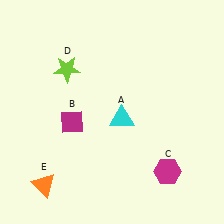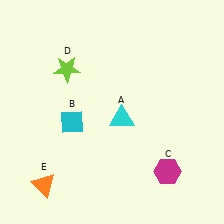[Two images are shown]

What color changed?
The diamond (B) changed from magenta in Image 1 to cyan in Image 2.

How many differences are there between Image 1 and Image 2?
There is 1 difference between the two images.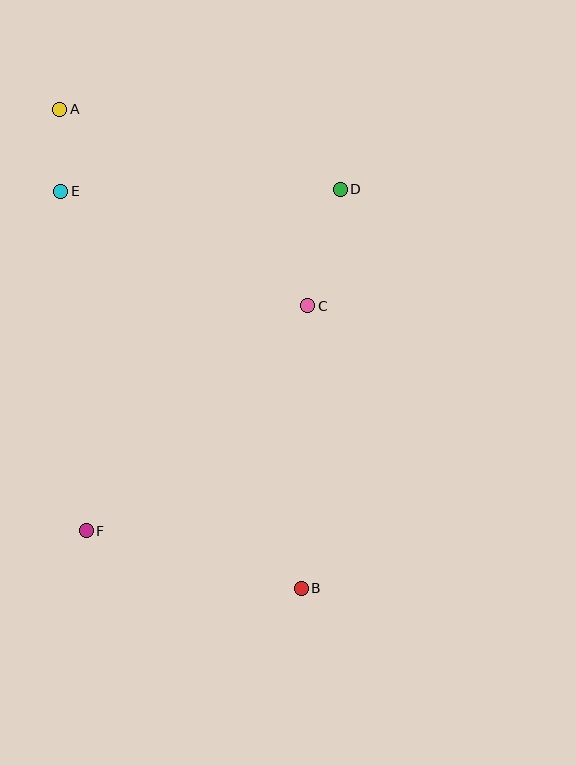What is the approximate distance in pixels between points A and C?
The distance between A and C is approximately 316 pixels.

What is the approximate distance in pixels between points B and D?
The distance between B and D is approximately 401 pixels.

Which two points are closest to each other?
Points A and E are closest to each other.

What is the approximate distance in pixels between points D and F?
The distance between D and F is approximately 426 pixels.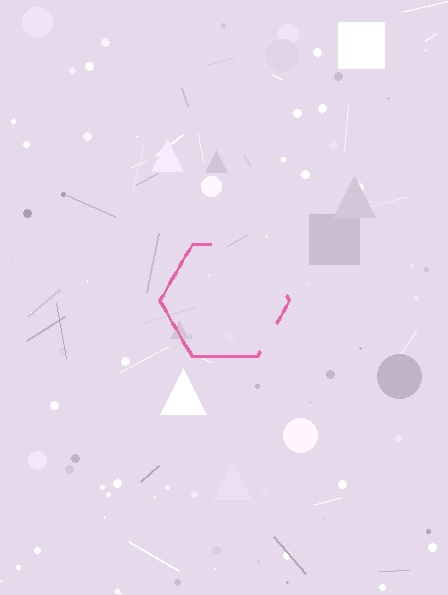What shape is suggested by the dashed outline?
The dashed outline suggests a hexagon.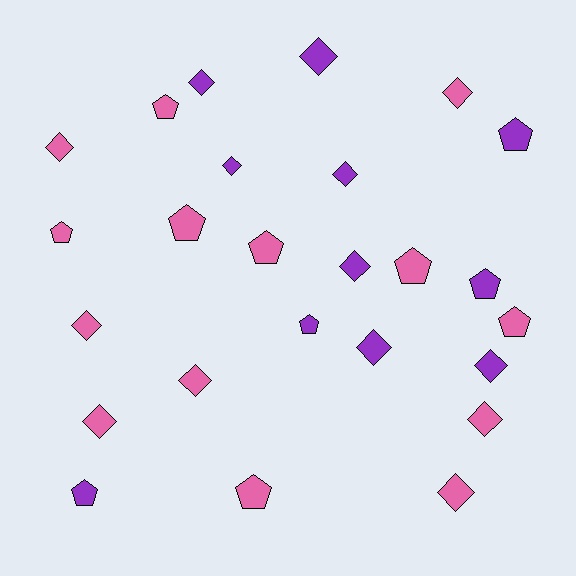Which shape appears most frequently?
Diamond, with 14 objects.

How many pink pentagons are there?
There are 7 pink pentagons.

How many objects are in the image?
There are 25 objects.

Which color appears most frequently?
Pink, with 14 objects.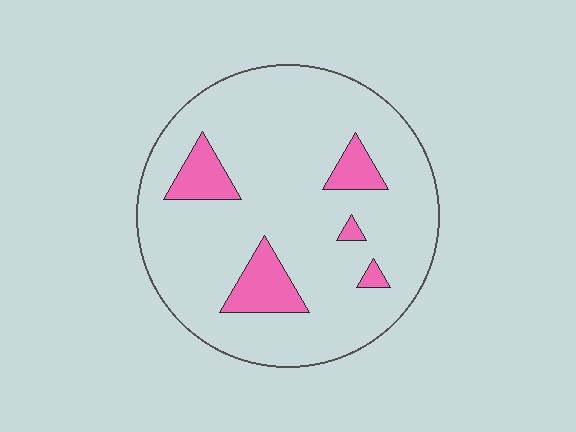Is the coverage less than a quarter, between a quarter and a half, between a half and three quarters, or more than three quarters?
Less than a quarter.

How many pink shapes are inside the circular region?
5.